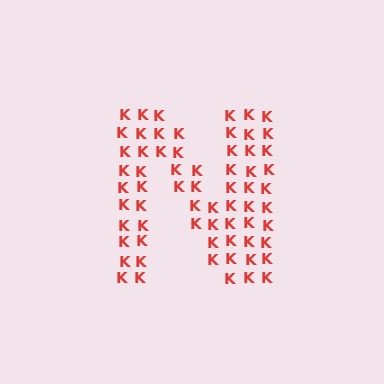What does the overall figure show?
The overall figure shows the letter N.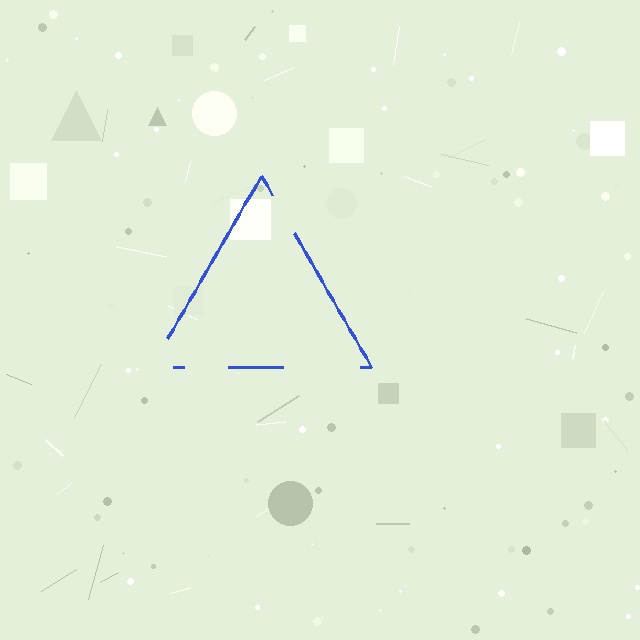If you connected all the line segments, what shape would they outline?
They would outline a triangle.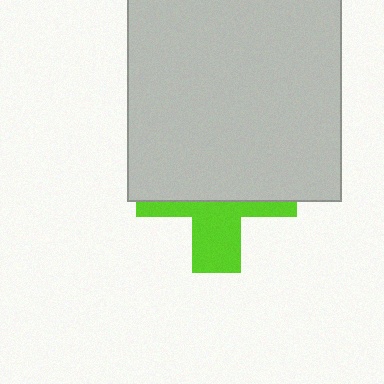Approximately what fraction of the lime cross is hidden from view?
Roughly 61% of the lime cross is hidden behind the light gray square.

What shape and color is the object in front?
The object in front is a light gray square.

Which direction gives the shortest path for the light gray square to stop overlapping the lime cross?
Moving up gives the shortest separation.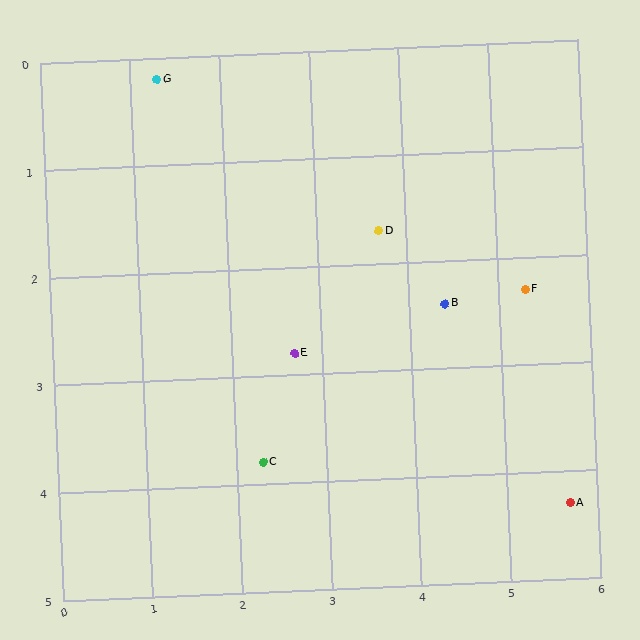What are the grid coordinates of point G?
Point G is at approximately (1.3, 0.2).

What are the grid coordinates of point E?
Point E is at approximately (2.7, 2.8).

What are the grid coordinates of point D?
Point D is at approximately (3.7, 1.7).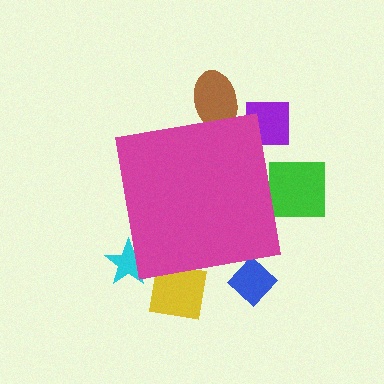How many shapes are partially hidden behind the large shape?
6 shapes are partially hidden.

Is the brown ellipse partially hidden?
Yes, the brown ellipse is partially hidden behind the magenta square.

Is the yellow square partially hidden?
Yes, the yellow square is partially hidden behind the magenta square.